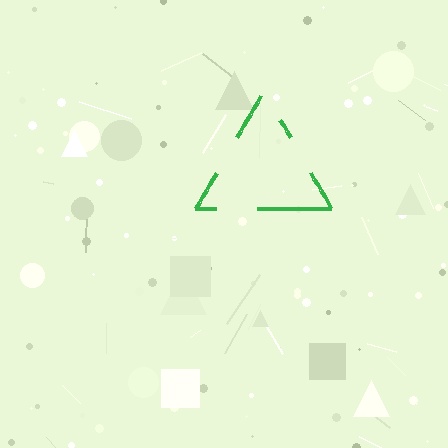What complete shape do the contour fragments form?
The contour fragments form a triangle.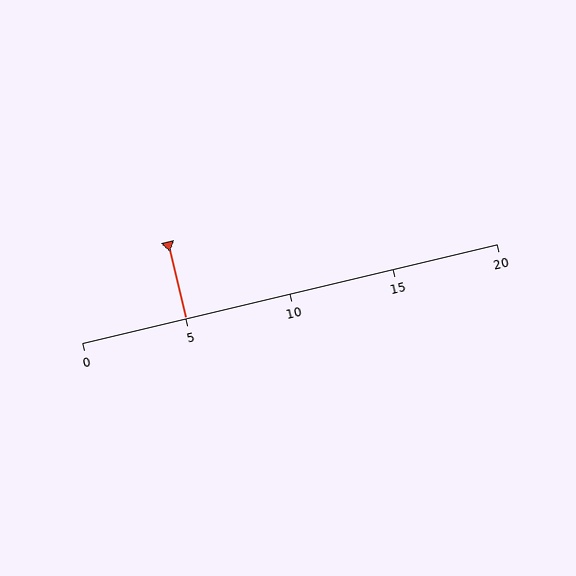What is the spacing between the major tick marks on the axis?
The major ticks are spaced 5 apart.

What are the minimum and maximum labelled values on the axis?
The axis runs from 0 to 20.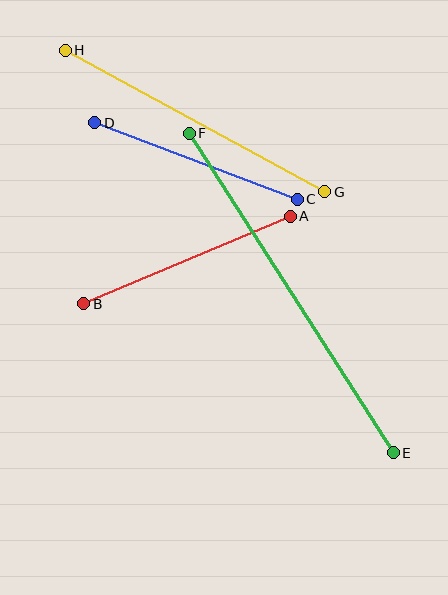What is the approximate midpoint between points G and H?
The midpoint is at approximately (195, 121) pixels.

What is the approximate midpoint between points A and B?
The midpoint is at approximately (187, 260) pixels.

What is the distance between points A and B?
The distance is approximately 224 pixels.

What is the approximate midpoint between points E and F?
The midpoint is at approximately (291, 293) pixels.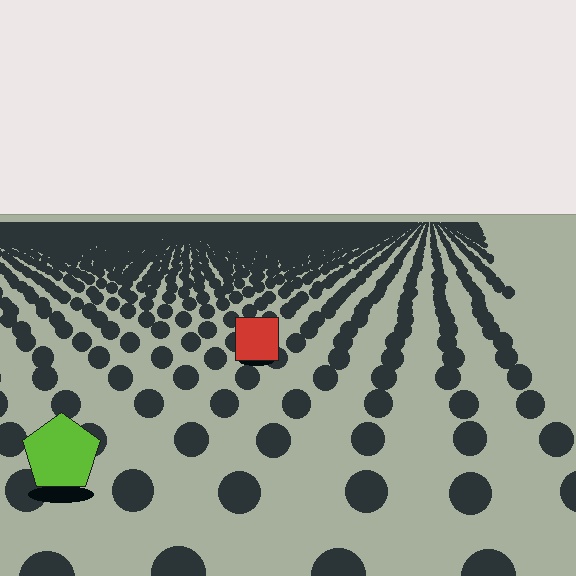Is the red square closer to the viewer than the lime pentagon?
No. The lime pentagon is closer — you can tell from the texture gradient: the ground texture is coarser near it.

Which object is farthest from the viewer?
The red square is farthest from the viewer. It appears smaller and the ground texture around it is denser.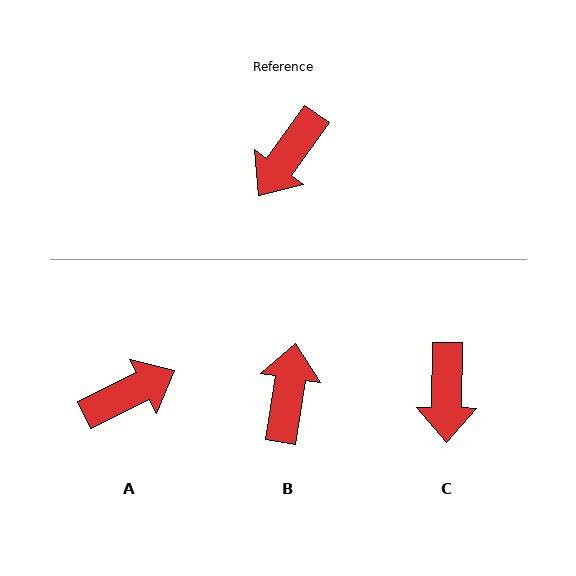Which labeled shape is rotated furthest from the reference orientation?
B, about 154 degrees away.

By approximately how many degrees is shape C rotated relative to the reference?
Approximately 35 degrees counter-clockwise.